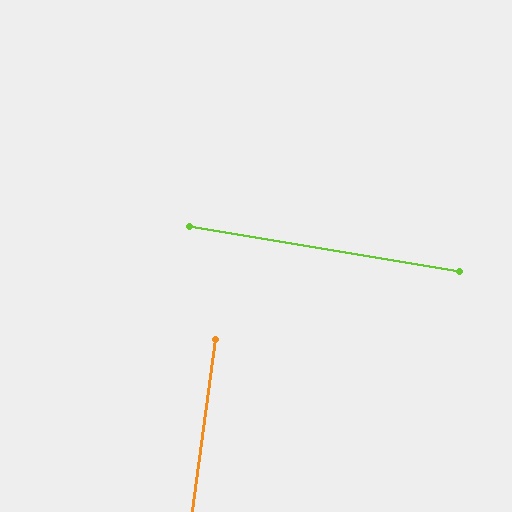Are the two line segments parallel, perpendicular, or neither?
Perpendicular — they meet at approximately 88°.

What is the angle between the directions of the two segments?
Approximately 88 degrees.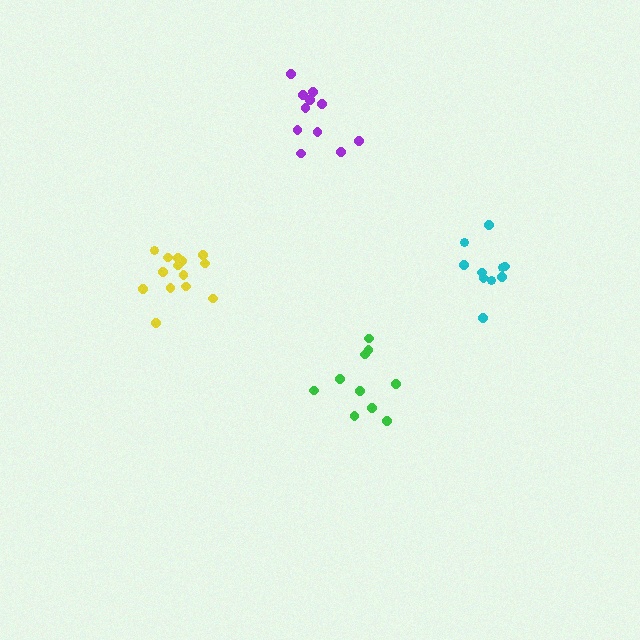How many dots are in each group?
Group 1: 14 dots, Group 2: 10 dots, Group 3: 10 dots, Group 4: 11 dots (45 total).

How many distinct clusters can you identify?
There are 4 distinct clusters.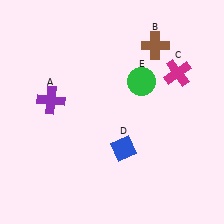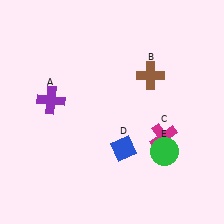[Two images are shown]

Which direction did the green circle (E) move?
The green circle (E) moved down.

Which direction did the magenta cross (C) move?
The magenta cross (C) moved down.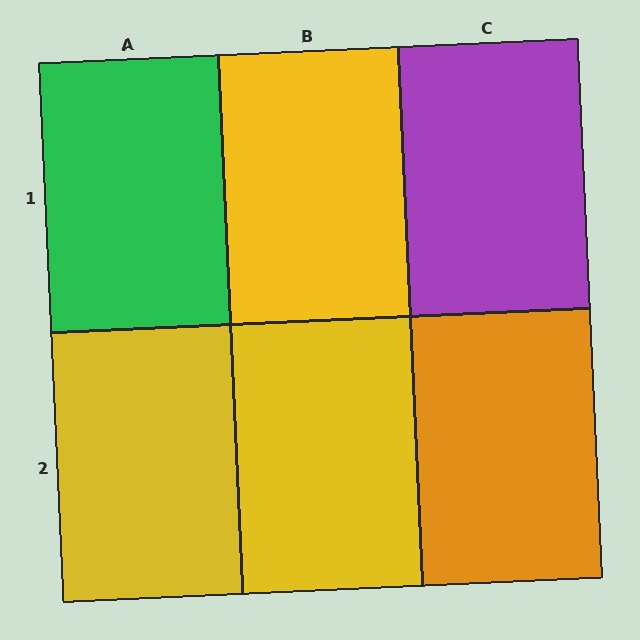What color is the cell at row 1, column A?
Green.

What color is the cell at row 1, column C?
Purple.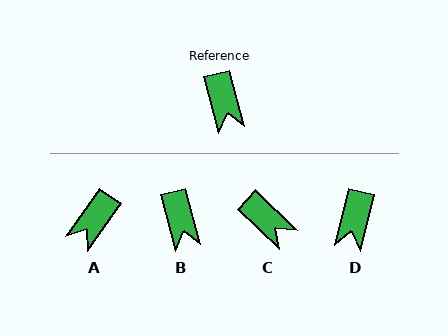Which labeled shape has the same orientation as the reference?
B.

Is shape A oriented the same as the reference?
No, it is off by about 49 degrees.